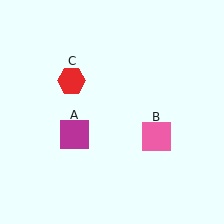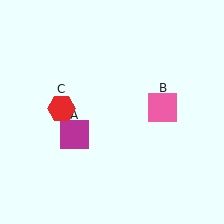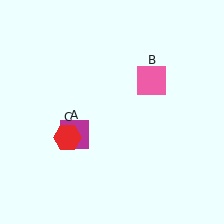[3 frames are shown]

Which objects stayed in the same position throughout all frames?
Magenta square (object A) remained stationary.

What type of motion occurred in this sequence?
The pink square (object B), red hexagon (object C) rotated counterclockwise around the center of the scene.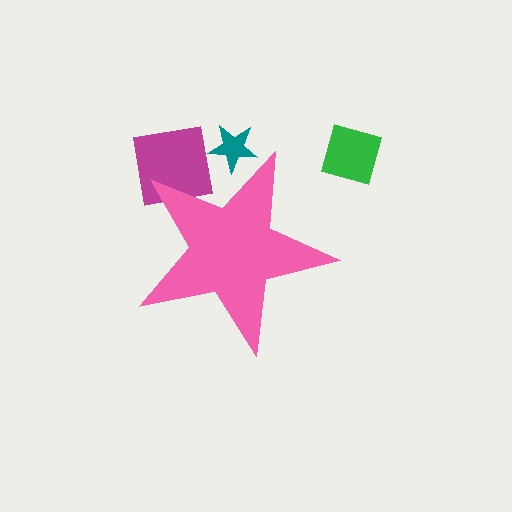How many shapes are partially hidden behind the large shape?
2 shapes are partially hidden.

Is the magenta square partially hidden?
Yes, the magenta square is partially hidden behind the pink star.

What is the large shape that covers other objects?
A pink star.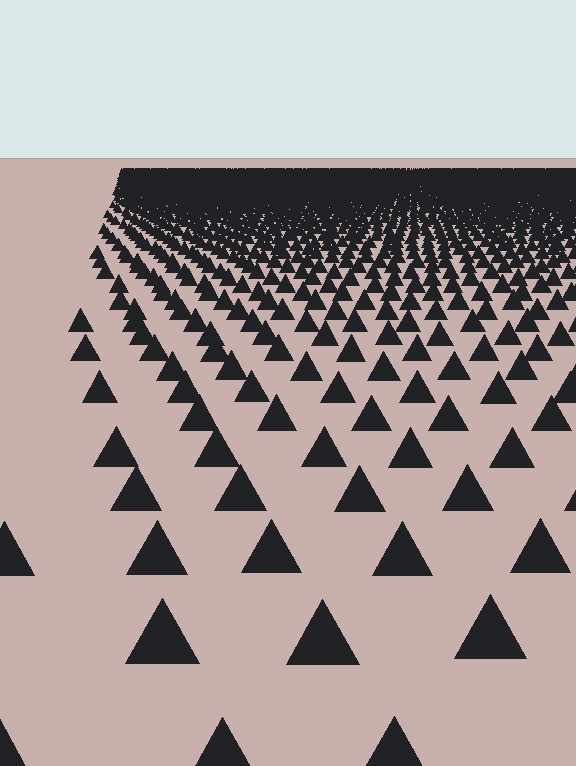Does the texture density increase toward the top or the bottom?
Density increases toward the top.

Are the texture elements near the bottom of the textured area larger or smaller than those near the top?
Larger. Near the bottom, elements are closer to the viewer and appear at a bigger on-screen size.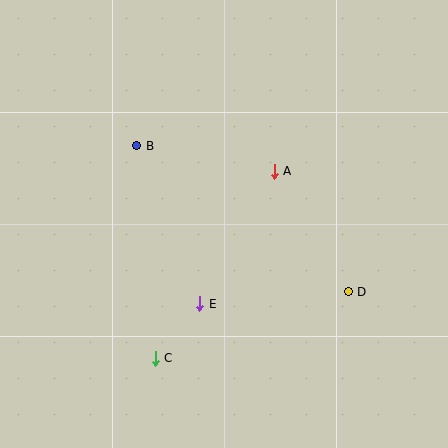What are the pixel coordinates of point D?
Point D is at (348, 292).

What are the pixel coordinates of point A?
Point A is at (274, 171).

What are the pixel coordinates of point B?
Point B is at (137, 146).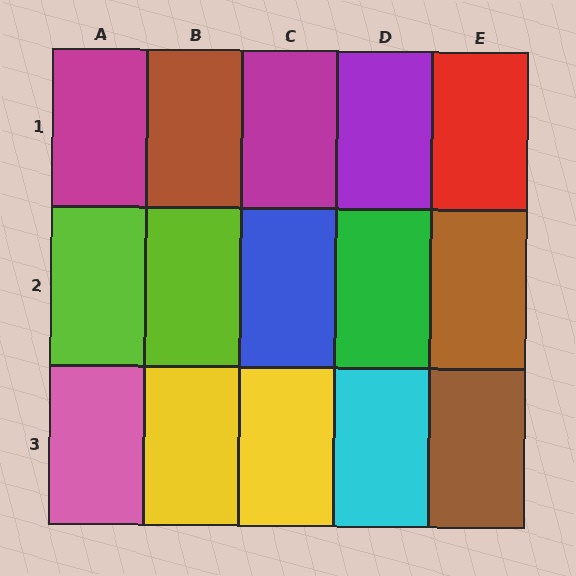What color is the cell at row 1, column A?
Magenta.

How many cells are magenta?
2 cells are magenta.